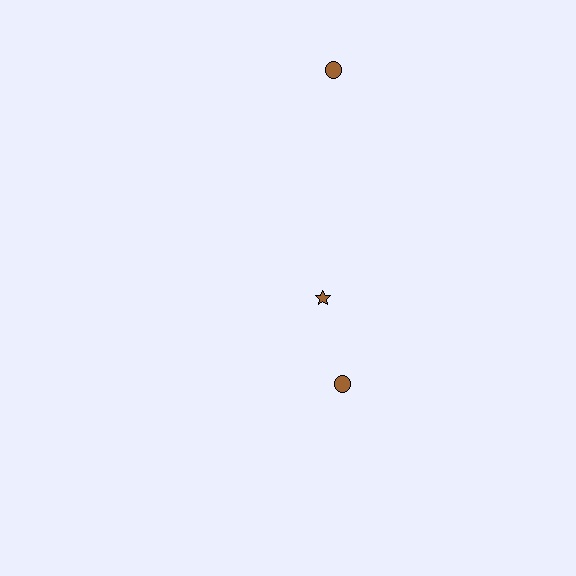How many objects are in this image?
There are 3 objects.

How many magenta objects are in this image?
There are no magenta objects.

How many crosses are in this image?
There are no crosses.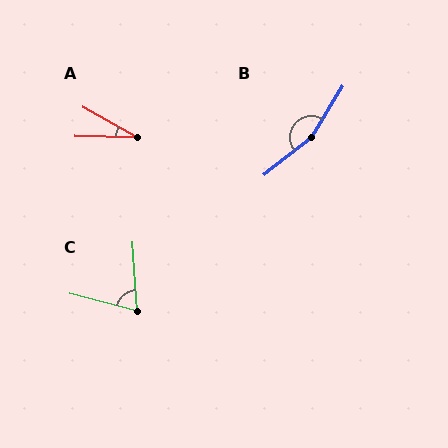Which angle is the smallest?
A, at approximately 28 degrees.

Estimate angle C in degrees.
Approximately 72 degrees.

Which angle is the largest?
B, at approximately 160 degrees.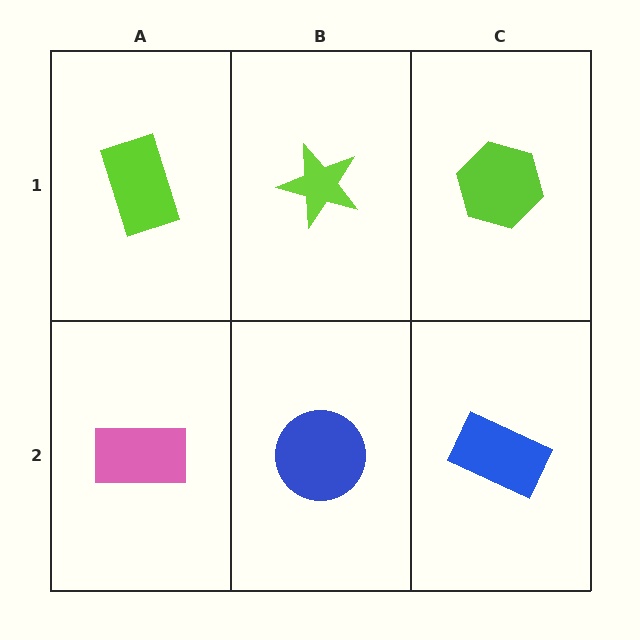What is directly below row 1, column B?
A blue circle.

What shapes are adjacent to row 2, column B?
A lime star (row 1, column B), a pink rectangle (row 2, column A), a blue rectangle (row 2, column C).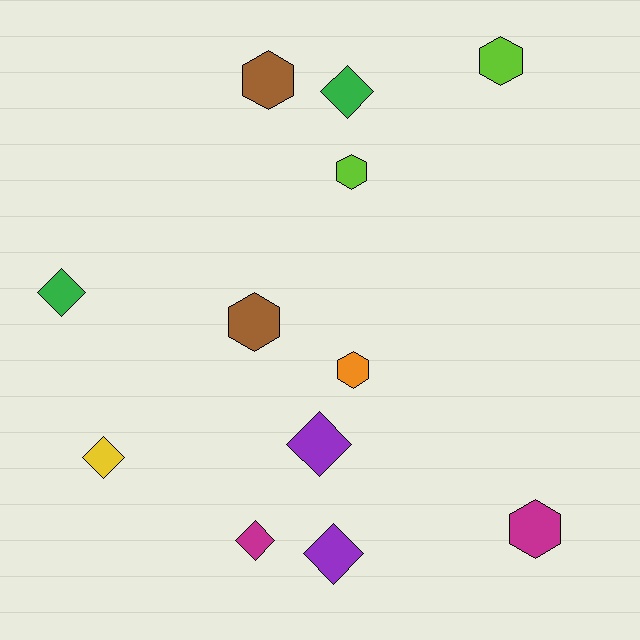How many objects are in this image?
There are 12 objects.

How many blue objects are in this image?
There are no blue objects.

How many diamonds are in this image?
There are 6 diamonds.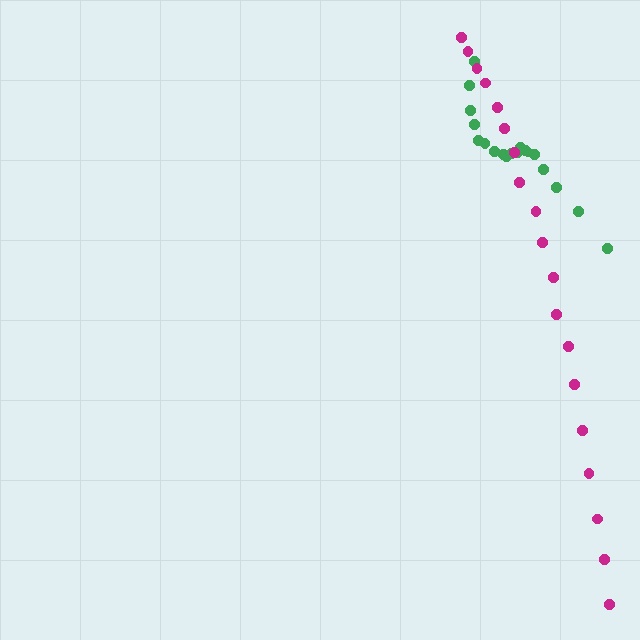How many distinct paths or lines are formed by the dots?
There are 2 distinct paths.